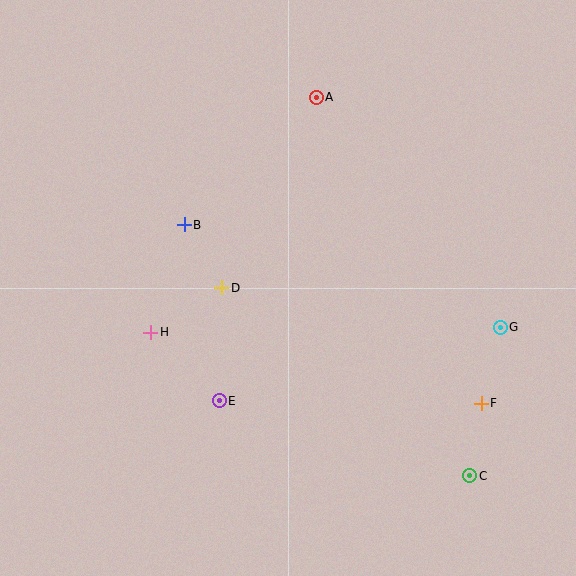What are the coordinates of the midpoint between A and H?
The midpoint between A and H is at (234, 215).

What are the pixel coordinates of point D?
Point D is at (222, 288).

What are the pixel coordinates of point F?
Point F is at (481, 403).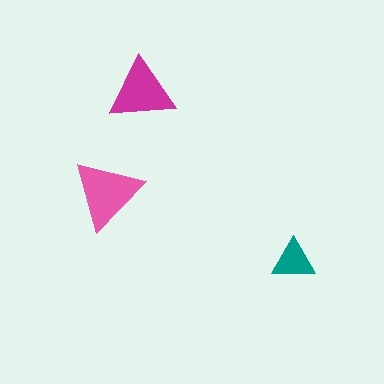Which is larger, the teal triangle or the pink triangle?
The pink one.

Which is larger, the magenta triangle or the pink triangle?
The pink one.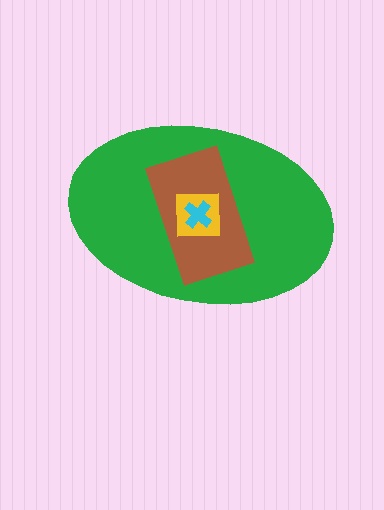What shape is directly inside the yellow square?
The cyan cross.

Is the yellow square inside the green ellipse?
Yes.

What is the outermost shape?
The green ellipse.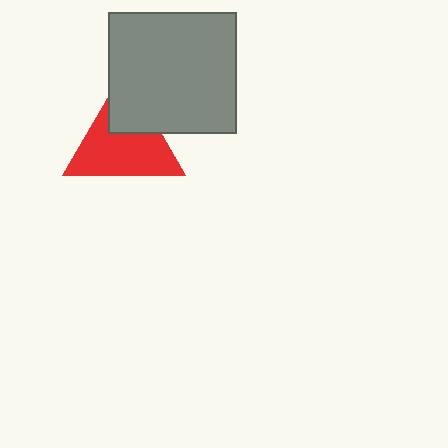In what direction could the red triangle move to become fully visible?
The red triangle could move toward the lower-left. That would shift it out from behind the gray rectangle entirely.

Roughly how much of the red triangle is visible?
Most of it is visible (roughly 69%).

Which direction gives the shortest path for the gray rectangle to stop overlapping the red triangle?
Moving toward the upper-right gives the shortest separation.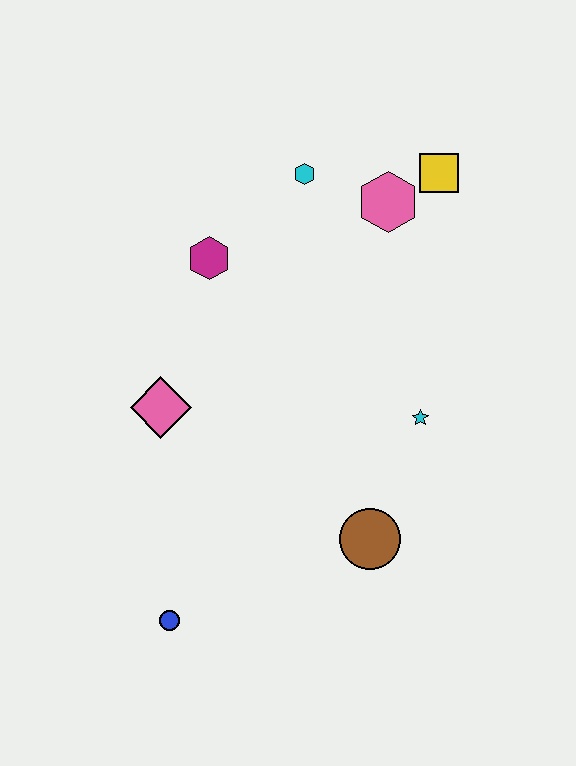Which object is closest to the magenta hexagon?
The cyan hexagon is closest to the magenta hexagon.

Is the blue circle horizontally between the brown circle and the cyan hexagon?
No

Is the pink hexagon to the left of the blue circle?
No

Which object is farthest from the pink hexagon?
The blue circle is farthest from the pink hexagon.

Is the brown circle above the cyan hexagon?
No